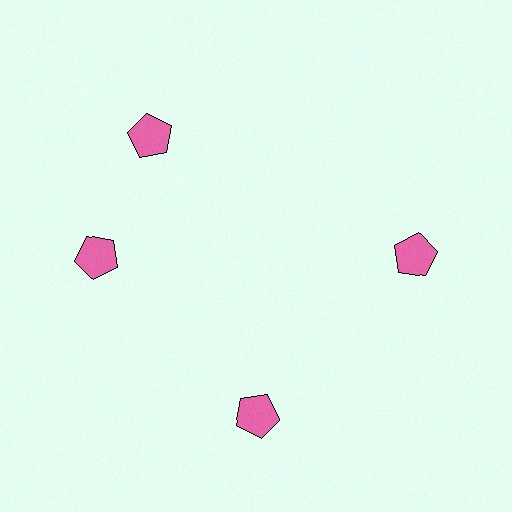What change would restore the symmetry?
The symmetry would be restored by rotating it back into even spacing with its neighbors so that all 4 pentagons sit at equal angles and equal distance from the center.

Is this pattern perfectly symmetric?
No. The 4 pink pentagons are arranged in a ring, but one element near the 12 o'clock position is rotated out of alignment along the ring, breaking the 4-fold rotational symmetry.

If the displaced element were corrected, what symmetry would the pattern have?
It would have 4-fold rotational symmetry — the pattern would map onto itself every 90 degrees.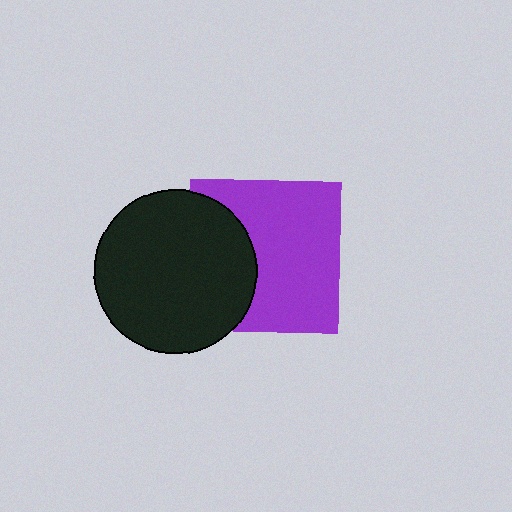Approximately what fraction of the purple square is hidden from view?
Roughly 35% of the purple square is hidden behind the black circle.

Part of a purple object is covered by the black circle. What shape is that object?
It is a square.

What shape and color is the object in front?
The object in front is a black circle.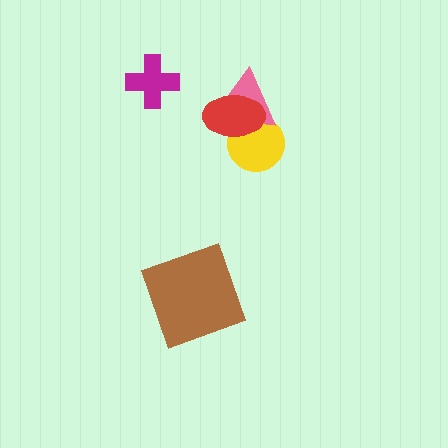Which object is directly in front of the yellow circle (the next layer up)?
The pink triangle is directly in front of the yellow circle.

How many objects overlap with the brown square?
0 objects overlap with the brown square.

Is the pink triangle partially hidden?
Yes, it is partially covered by another shape.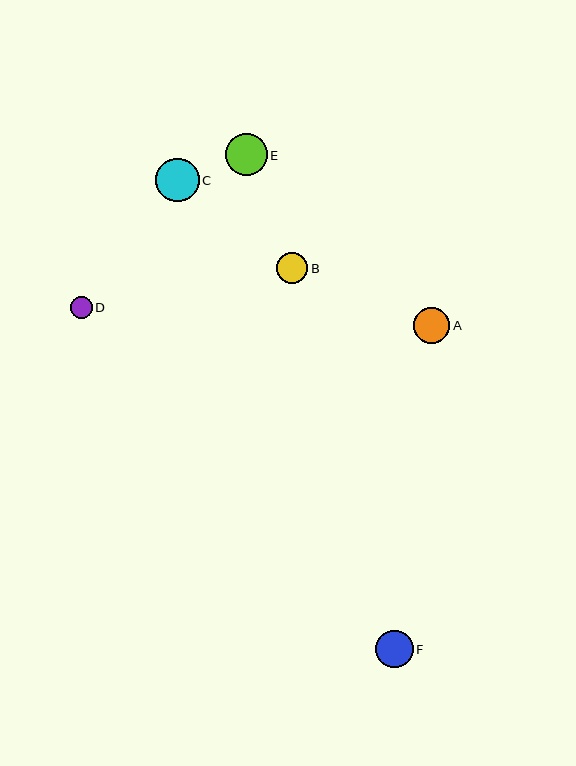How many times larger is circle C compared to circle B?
Circle C is approximately 1.4 times the size of circle B.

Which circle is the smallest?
Circle D is the smallest with a size of approximately 22 pixels.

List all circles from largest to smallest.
From largest to smallest: C, E, F, A, B, D.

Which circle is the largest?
Circle C is the largest with a size of approximately 43 pixels.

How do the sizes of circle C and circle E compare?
Circle C and circle E are approximately the same size.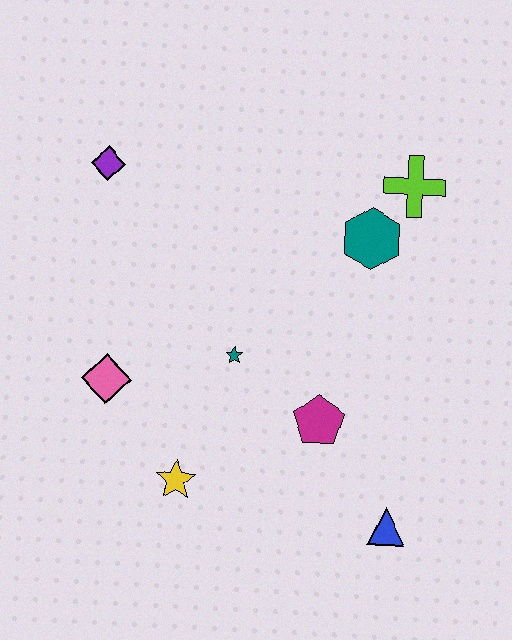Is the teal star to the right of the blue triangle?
No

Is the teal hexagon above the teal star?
Yes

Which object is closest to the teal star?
The magenta pentagon is closest to the teal star.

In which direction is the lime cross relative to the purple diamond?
The lime cross is to the right of the purple diamond.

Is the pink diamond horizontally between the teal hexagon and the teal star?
No